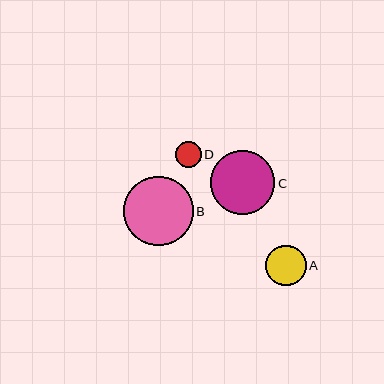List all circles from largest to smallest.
From largest to smallest: B, C, A, D.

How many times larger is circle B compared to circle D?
Circle B is approximately 2.7 times the size of circle D.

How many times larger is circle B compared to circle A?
Circle B is approximately 1.7 times the size of circle A.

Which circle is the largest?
Circle B is the largest with a size of approximately 70 pixels.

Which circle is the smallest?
Circle D is the smallest with a size of approximately 26 pixels.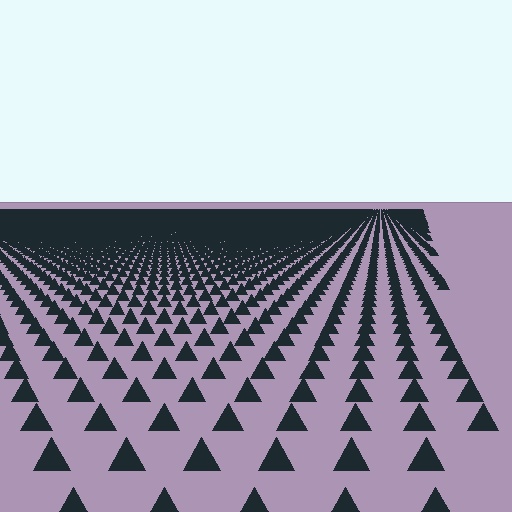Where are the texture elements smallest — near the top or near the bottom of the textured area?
Near the top.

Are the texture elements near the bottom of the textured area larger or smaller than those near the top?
Larger. Near the bottom, elements are closer to the viewer and appear at a bigger on-screen size.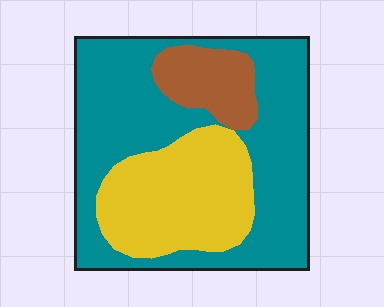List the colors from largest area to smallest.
From largest to smallest: teal, yellow, brown.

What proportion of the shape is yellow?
Yellow takes up between a sixth and a third of the shape.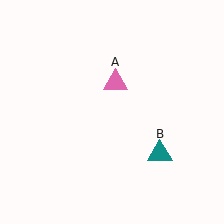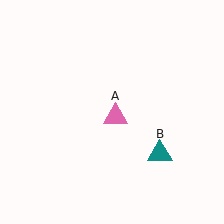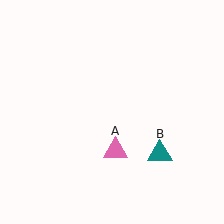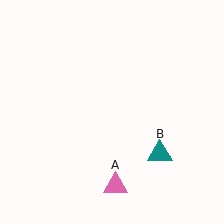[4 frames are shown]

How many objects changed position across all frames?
1 object changed position: pink triangle (object A).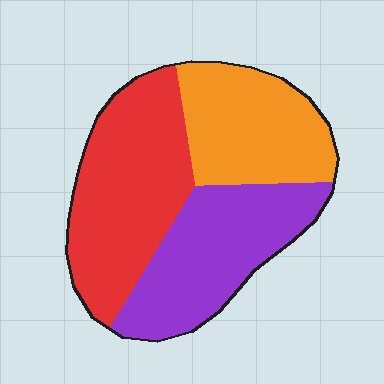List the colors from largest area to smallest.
From largest to smallest: red, purple, orange.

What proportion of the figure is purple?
Purple covers about 35% of the figure.